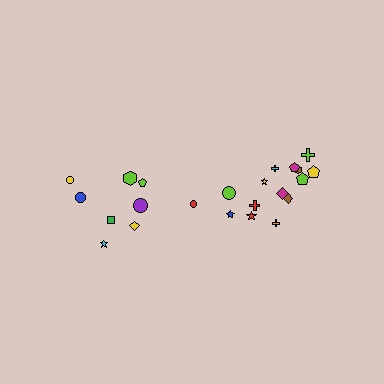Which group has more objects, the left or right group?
The right group.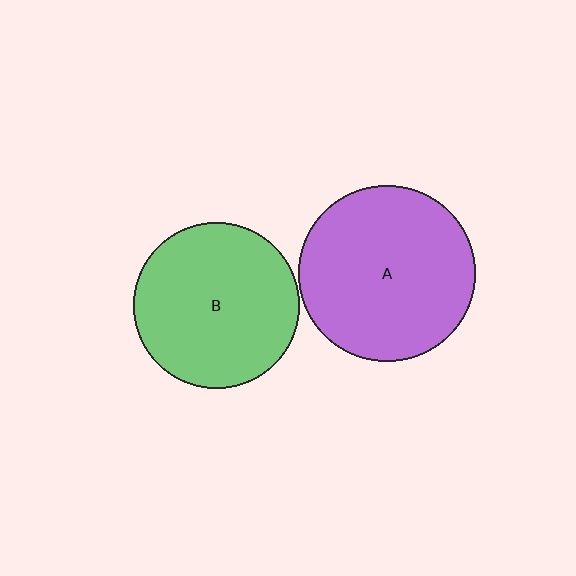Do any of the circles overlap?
No, none of the circles overlap.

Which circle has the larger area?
Circle A (purple).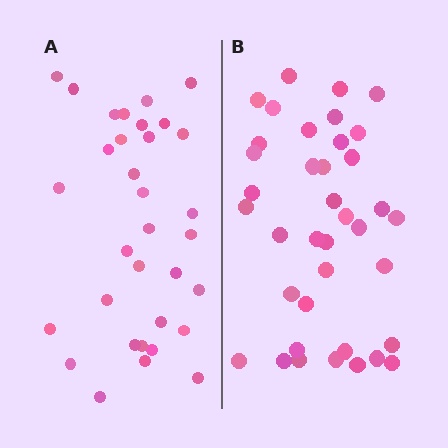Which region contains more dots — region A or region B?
Region B (the right region) has more dots.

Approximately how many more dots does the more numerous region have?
Region B has about 5 more dots than region A.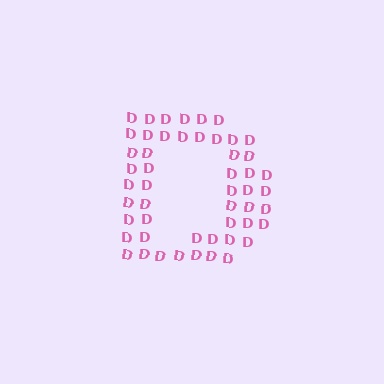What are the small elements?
The small elements are letter D's.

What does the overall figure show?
The overall figure shows the letter D.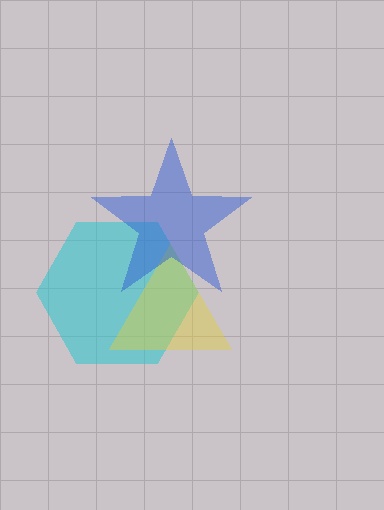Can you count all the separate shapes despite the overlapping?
Yes, there are 3 separate shapes.